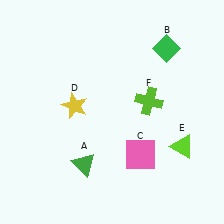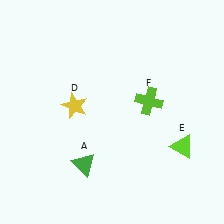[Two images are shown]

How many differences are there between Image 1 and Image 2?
There are 2 differences between the two images.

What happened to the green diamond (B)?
The green diamond (B) was removed in Image 2. It was in the top-right area of Image 1.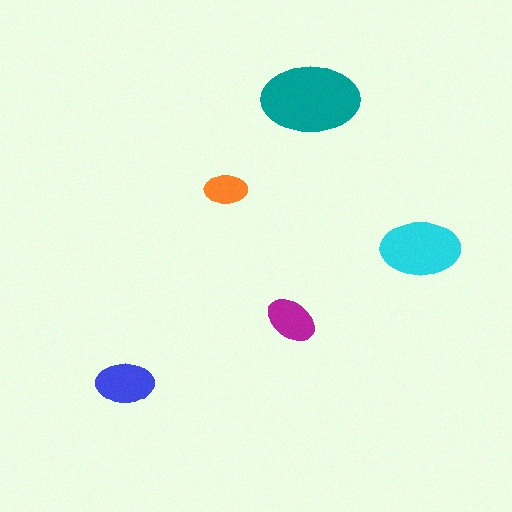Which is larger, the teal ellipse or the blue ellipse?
The teal one.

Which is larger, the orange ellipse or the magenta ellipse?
The magenta one.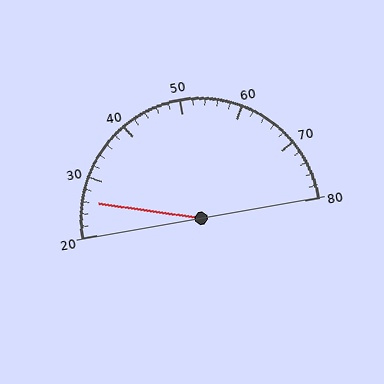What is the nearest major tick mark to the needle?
The nearest major tick mark is 30.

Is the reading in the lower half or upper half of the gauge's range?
The reading is in the lower half of the range (20 to 80).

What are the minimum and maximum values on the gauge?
The gauge ranges from 20 to 80.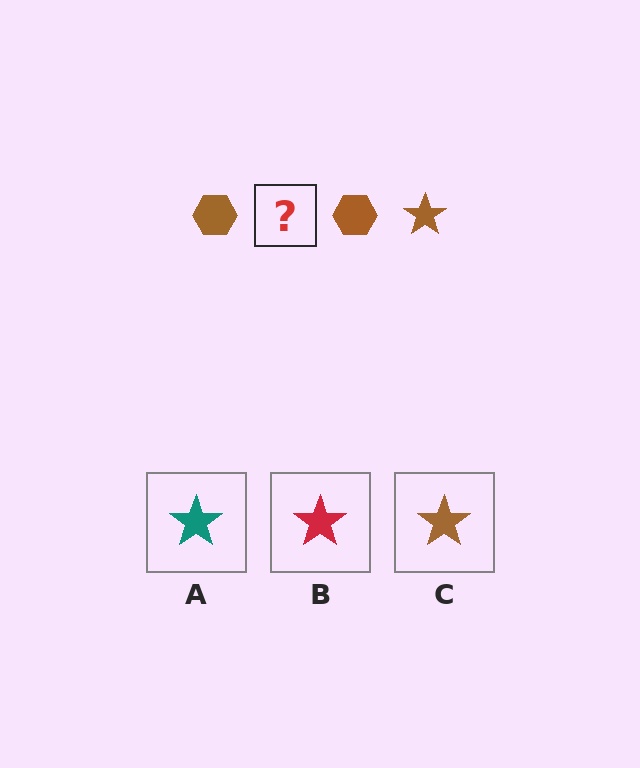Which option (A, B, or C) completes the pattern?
C.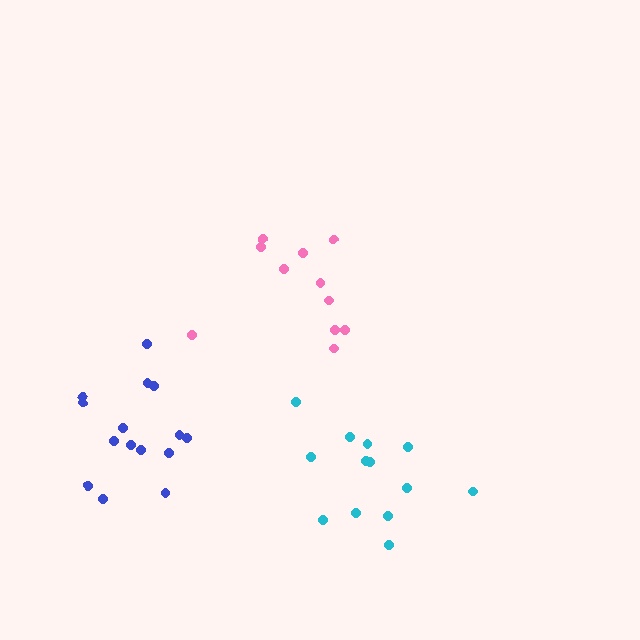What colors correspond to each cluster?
The clusters are colored: cyan, pink, blue.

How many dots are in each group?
Group 1: 13 dots, Group 2: 11 dots, Group 3: 15 dots (39 total).